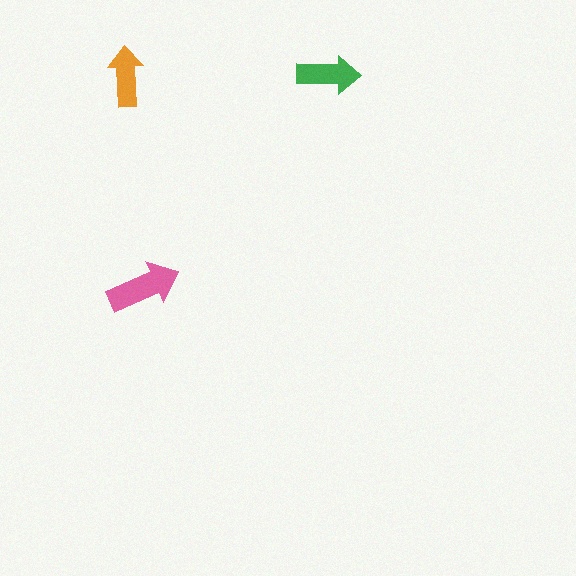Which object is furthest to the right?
The green arrow is rightmost.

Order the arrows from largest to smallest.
the pink one, the green one, the orange one.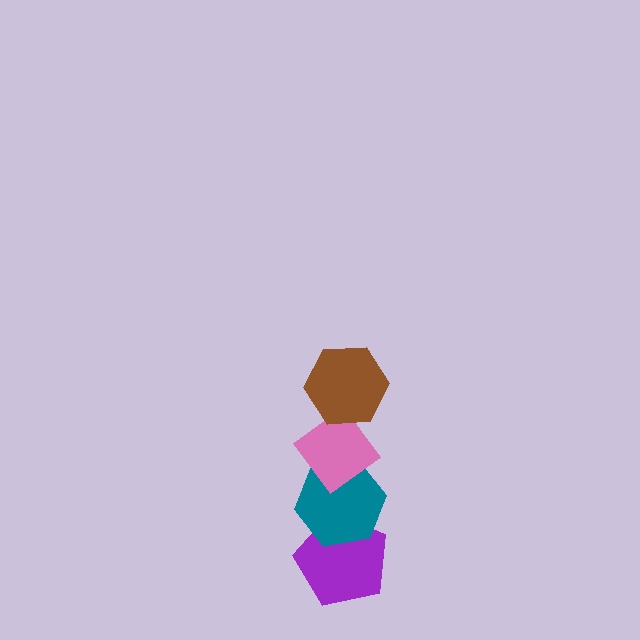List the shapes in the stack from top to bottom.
From top to bottom: the brown hexagon, the pink diamond, the teal hexagon, the purple pentagon.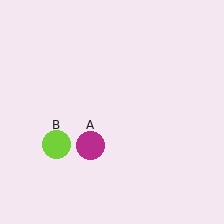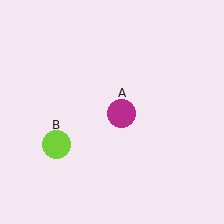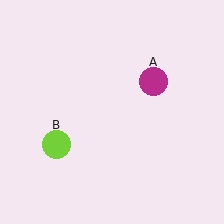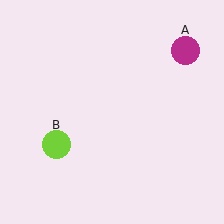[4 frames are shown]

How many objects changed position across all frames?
1 object changed position: magenta circle (object A).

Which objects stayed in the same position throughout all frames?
Lime circle (object B) remained stationary.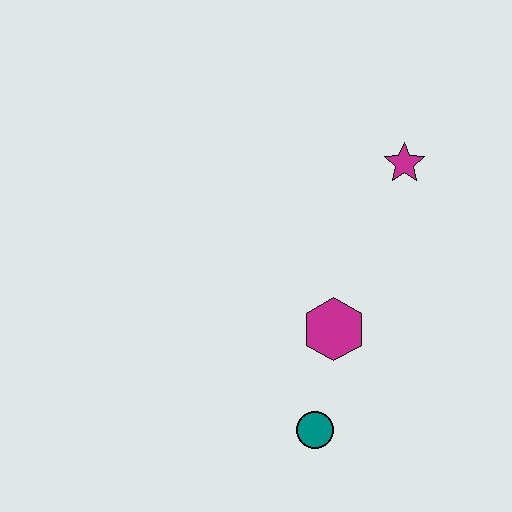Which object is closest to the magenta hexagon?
The teal circle is closest to the magenta hexagon.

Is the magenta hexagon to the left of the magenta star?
Yes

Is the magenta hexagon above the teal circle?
Yes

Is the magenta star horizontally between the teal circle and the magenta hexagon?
No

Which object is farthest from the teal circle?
The magenta star is farthest from the teal circle.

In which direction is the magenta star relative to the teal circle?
The magenta star is above the teal circle.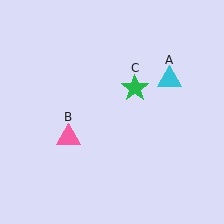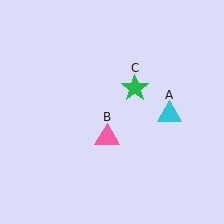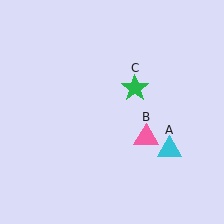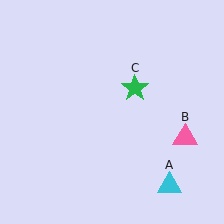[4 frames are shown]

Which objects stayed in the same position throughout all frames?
Green star (object C) remained stationary.